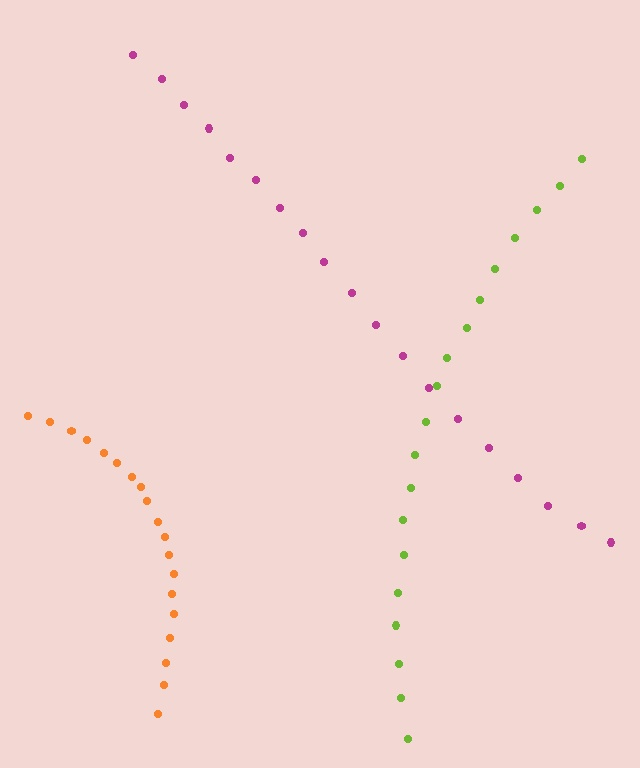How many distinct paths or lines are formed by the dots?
There are 3 distinct paths.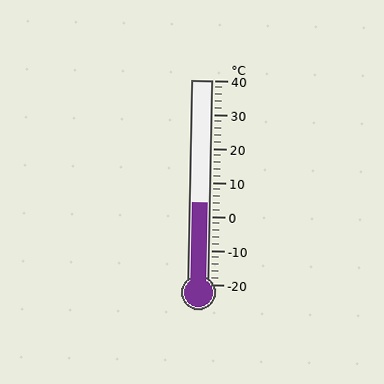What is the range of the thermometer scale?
The thermometer scale ranges from -20°C to 40°C.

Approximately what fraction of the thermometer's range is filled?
The thermometer is filled to approximately 40% of its range.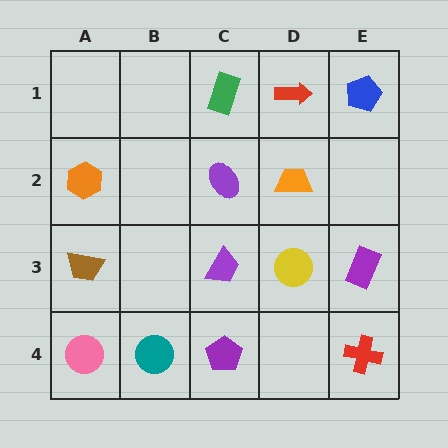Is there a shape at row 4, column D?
No, that cell is empty.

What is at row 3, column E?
A purple rectangle.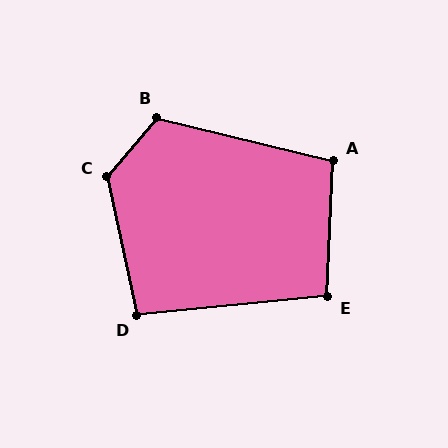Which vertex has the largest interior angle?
C, at approximately 128 degrees.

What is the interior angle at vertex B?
Approximately 116 degrees (obtuse).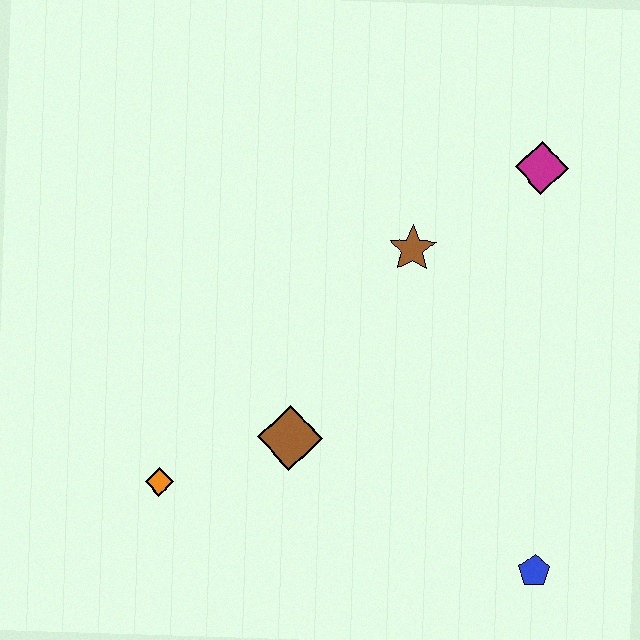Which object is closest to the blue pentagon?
The brown diamond is closest to the blue pentagon.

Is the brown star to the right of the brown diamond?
Yes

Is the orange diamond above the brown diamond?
No